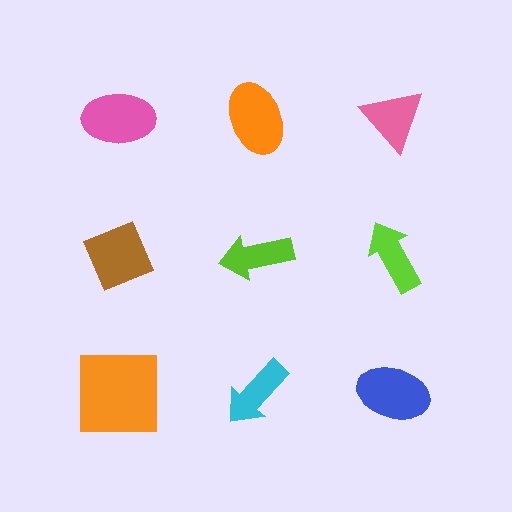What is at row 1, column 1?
A pink ellipse.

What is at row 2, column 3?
A lime arrow.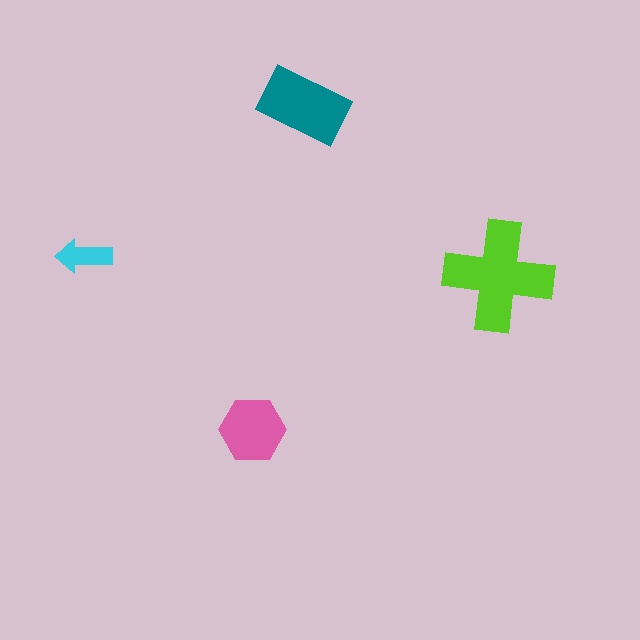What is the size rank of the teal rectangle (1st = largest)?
2nd.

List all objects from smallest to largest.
The cyan arrow, the pink hexagon, the teal rectangle, the lime cross.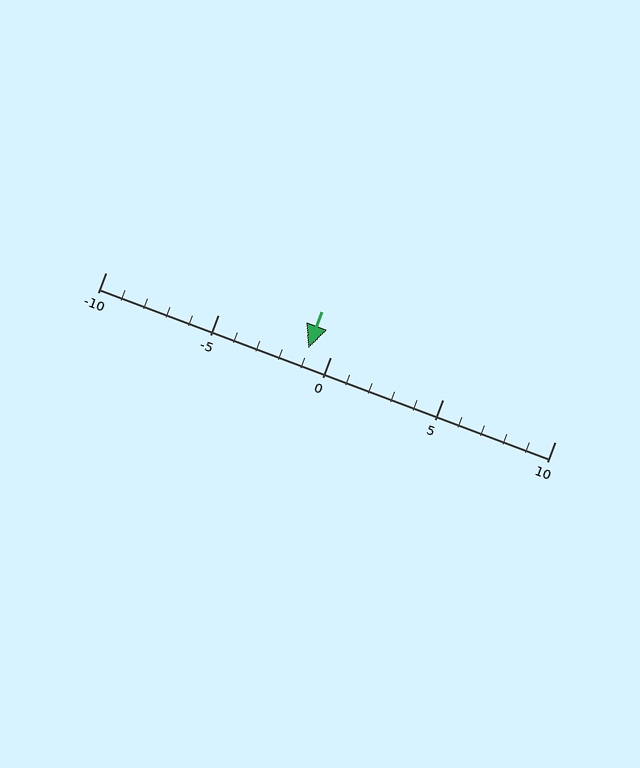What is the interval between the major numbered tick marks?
The major tick marks are spaced 5 units apart.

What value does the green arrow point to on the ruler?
The green arrow points to approximately -1.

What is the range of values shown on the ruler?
The ruler shows values from -10 to 10.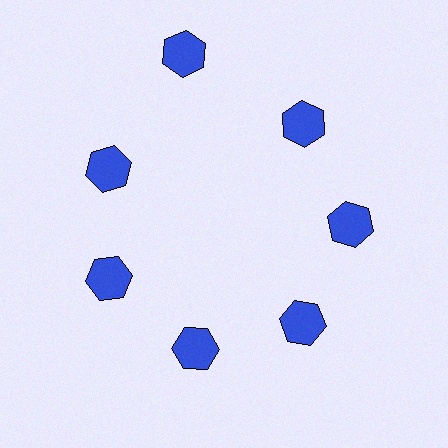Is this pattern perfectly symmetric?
No. The 7 blue hexagons are arranged in a ring, but one element near the 12 o'clock position is pushed outward from the center, breaking the 7-fold rotational symmetry.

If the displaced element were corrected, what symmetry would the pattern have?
It would have 7-fold rotational symmetry — the pattern would map onto itself every 51 degrees.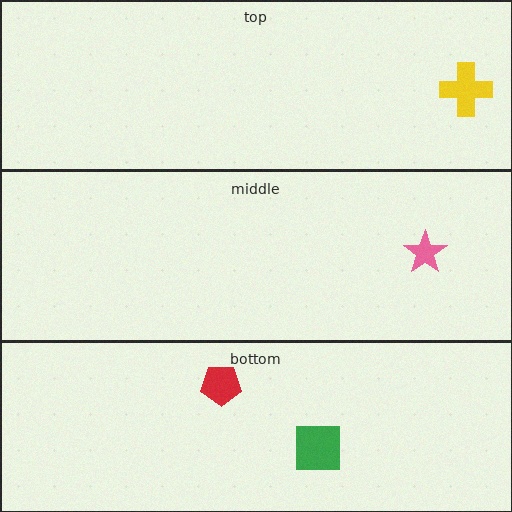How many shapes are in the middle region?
1.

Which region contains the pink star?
The middle region.